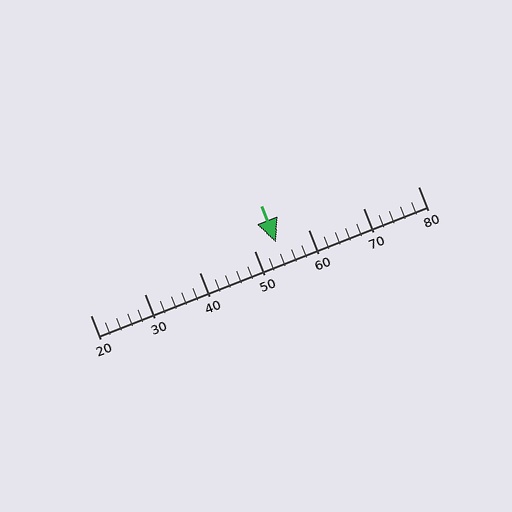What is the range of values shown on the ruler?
The ruler shows values from 20 to 80.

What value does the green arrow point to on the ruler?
The green arrow points to approximately 54.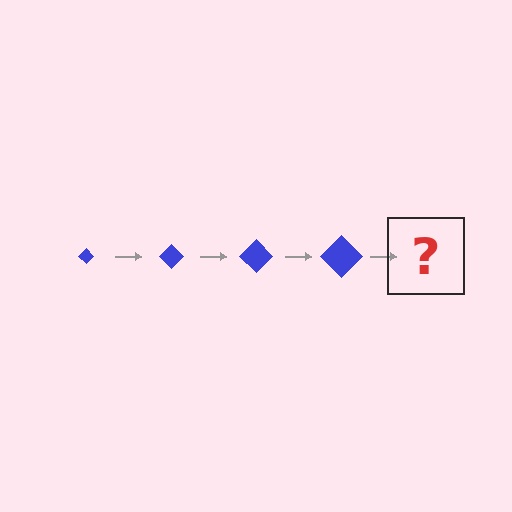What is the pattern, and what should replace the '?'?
The pattern is that the diamond gets progressively larger each step. The '?' should be a blue diamond, larger than the previous one.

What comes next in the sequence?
The next element should be a blue diamond, larger than the previous one.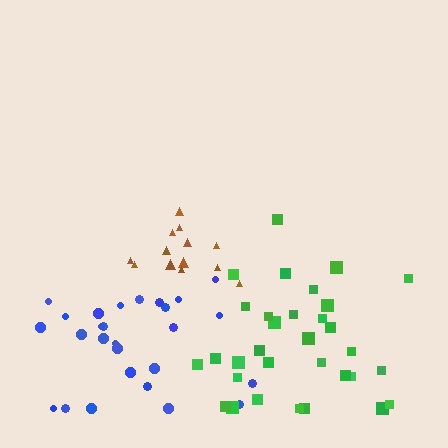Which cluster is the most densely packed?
Brown.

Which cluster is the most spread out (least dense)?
Blue.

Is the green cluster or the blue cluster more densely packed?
Green.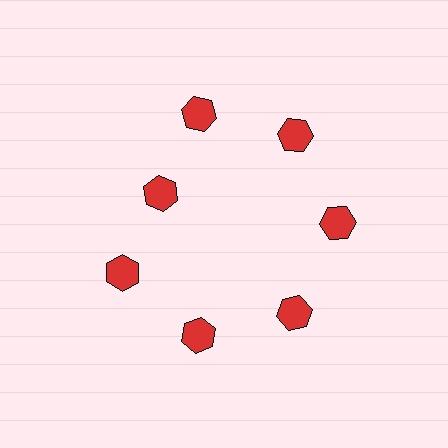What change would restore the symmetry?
The symmetry would be restored by moving it outward, back onto the ring so that all 7 hexagons sit at equal angles and equal distance from the center.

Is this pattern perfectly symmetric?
No. The 7 red hexagons are arranged in a ring, but one element near the 10 o'clock position is pulled inward toward the center, breaking the 7-fold rotational symmetry.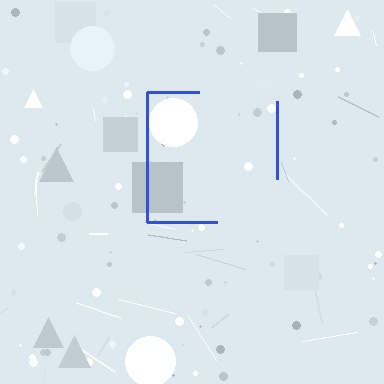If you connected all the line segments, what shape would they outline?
They would outline a square.